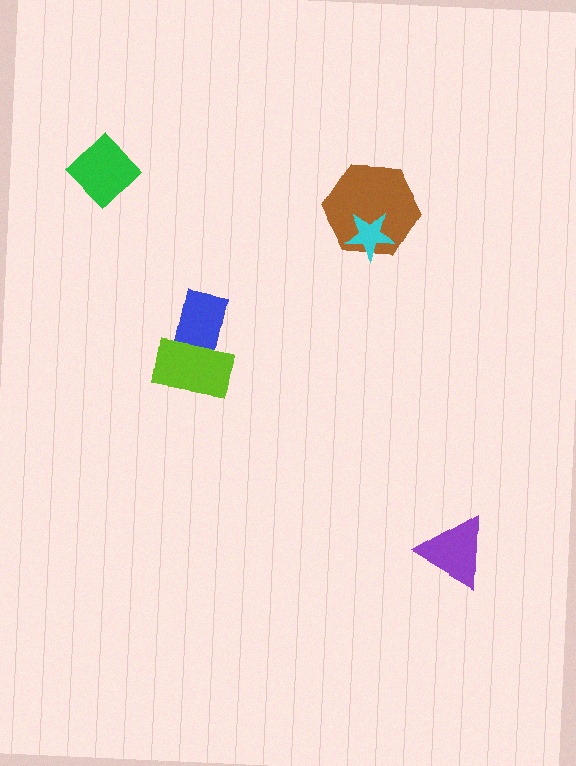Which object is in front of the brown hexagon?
The cyan star is in front of the brown hexagon.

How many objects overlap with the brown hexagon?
1 object overlaps with the brown hexagon.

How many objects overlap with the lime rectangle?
1 object overlaps with the lime rectangle.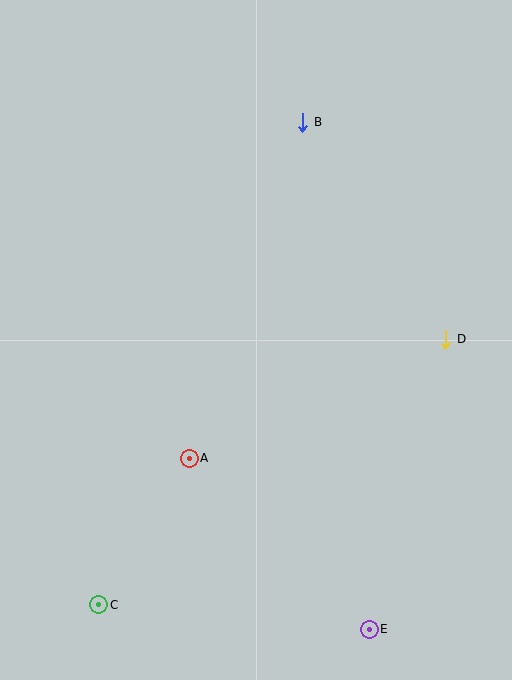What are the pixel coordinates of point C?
Point C is at (99, 605).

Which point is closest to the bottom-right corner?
Point E is closest to the bottom-right corner.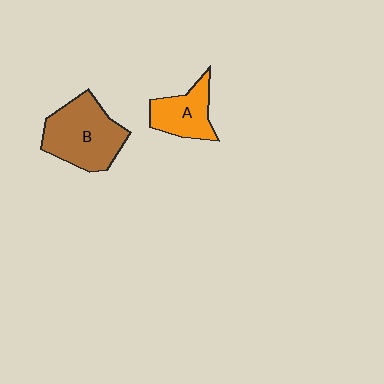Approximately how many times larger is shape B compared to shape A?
Approximately 1.6 times.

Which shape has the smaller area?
Shape A (orange).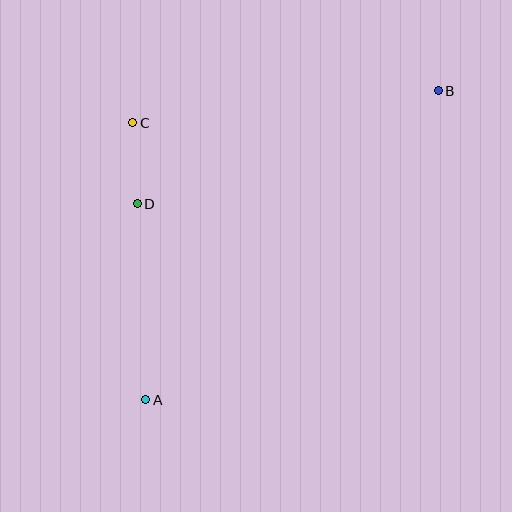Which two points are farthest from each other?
Points A and B are farthest from each other.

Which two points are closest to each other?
Points C and D are closest to each other.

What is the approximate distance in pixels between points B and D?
The distance between B and D is approximately 321 pixels.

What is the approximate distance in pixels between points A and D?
The distance between A and D is approximately 196 pixels.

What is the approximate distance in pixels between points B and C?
The distance between B and C is approximately 307 pixels.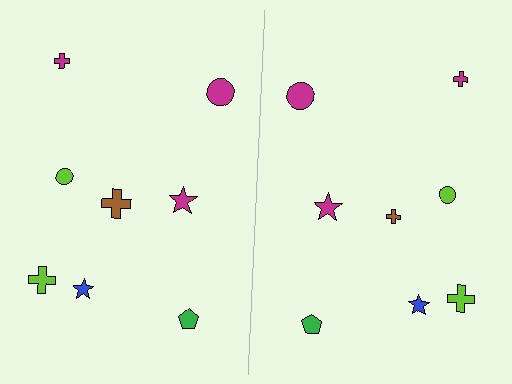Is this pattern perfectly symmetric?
No, the pattern is not perfectly symmetric. The brown cross on the right side has a different size than its mirror counterpart.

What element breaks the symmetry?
The brown cross on the right side has a different size than its mirror counterpart.